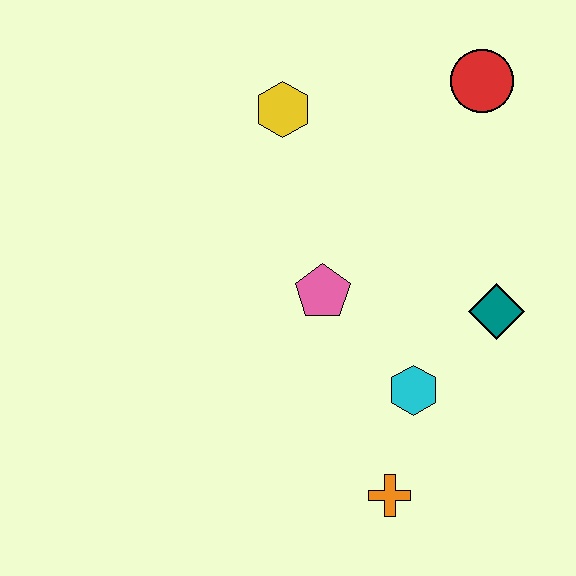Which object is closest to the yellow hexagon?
The pink pentagon is closest to the yellow hexagon.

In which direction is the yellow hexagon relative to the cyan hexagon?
The yellow hexagon is above the cyan hexagon.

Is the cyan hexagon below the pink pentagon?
Yes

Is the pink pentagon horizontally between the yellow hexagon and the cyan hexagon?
Yes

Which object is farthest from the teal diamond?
The yellow hexagon is farthest from the teal diamond.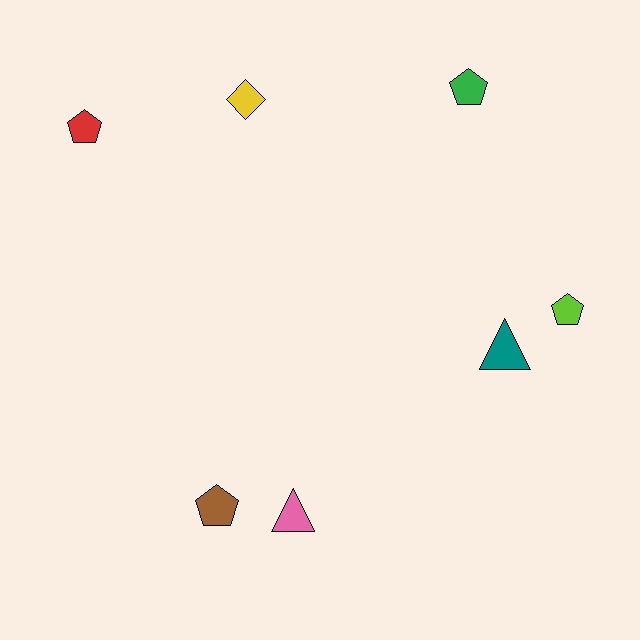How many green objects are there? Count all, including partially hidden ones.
There is 1 green object.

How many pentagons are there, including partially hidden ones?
There are 4 pentagons.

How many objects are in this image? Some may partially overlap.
There are 7 objects.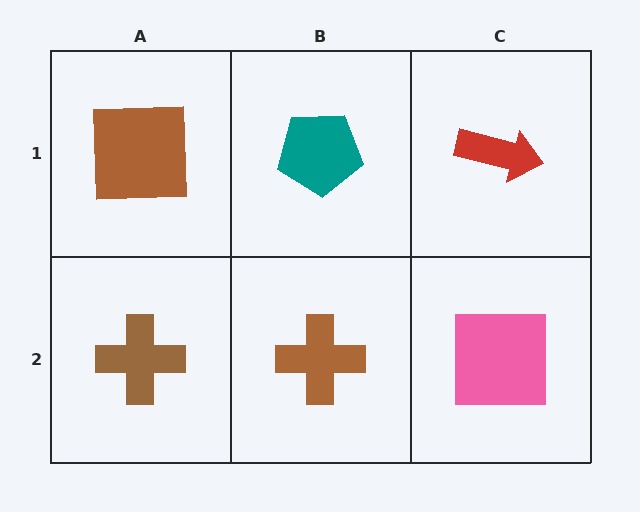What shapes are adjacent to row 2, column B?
A teal pentagon (row 1, column B), a brown cross (row 2, column A), a pink square (row 2, column C).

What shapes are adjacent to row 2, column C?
A red arrow (row 1, column C), a brown cross (row 2, column B).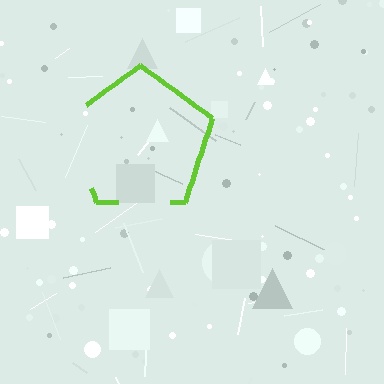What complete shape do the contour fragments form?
The contour fragments form a pentagon.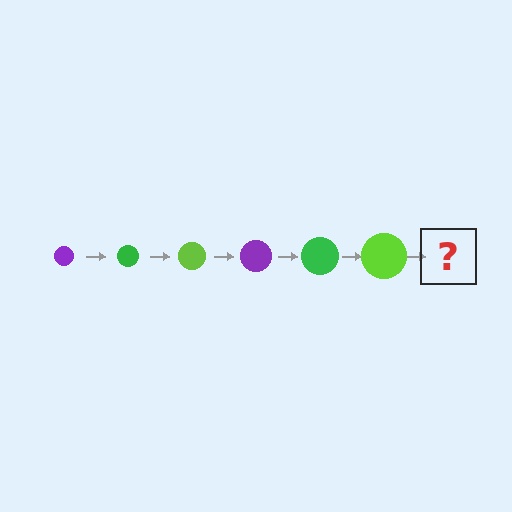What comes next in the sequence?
The next element should be a purple circle, larger than the previous one.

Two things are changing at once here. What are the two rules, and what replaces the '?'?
The two rules are that the circle grows larger each step and the color cycles through purple, green, and lime. The '?' should be a purple circle, larger than the previous one.